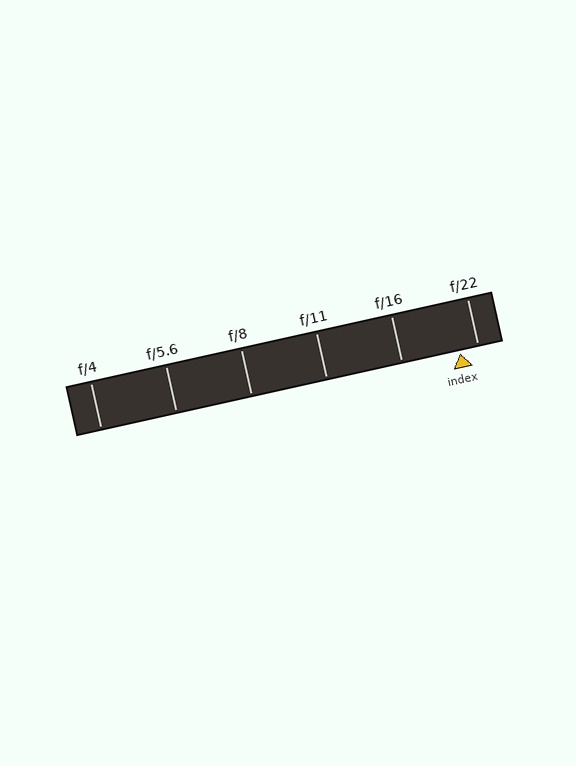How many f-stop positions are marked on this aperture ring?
There are 6 f-stop positions marked.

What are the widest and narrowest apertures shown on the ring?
The widest aperture shown is f/4 and the narrowest is f/22.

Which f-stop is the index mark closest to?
The index mark is closest to f/22.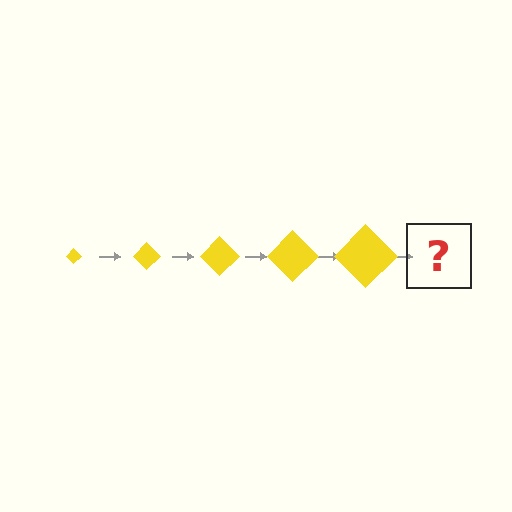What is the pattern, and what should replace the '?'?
The pattern is that the diamond gets progressively larger each step. The '?' should be a yellow diamond, larger than the previous one.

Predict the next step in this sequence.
The next step is a yellow diamond, larger than the previous one.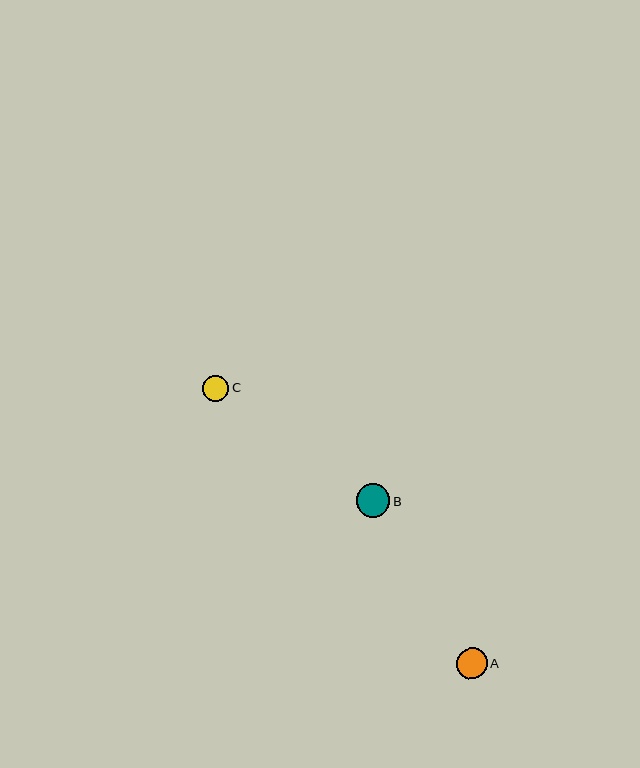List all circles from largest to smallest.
From largest to smallest: B, A, C.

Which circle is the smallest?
Circle C is the smallest with a size of approximately 26 pixels.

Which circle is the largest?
Circle B is the largest with a size of approximately 33 pixels.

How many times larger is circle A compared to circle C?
Circle A is approximately 1.2 times the size of circle C.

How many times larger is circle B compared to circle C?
Circle B is approximately 1.3 times the size of circle C.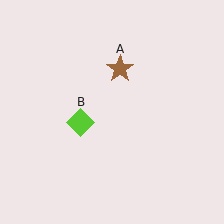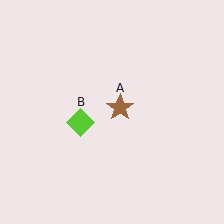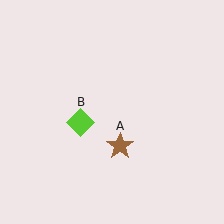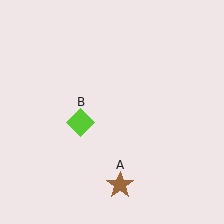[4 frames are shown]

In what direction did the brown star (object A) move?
The brown star (object A) moved down.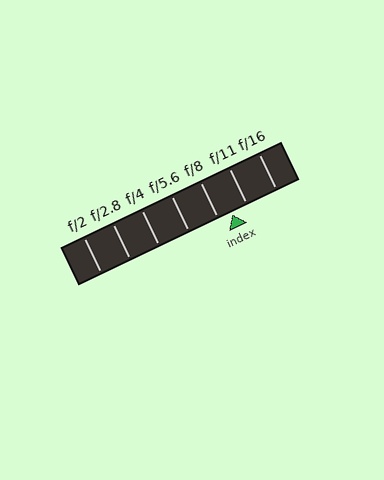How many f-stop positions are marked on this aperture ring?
There are 7 f-stop positions marked.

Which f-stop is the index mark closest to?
The index mark is closest to f/8.